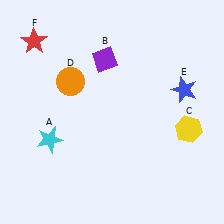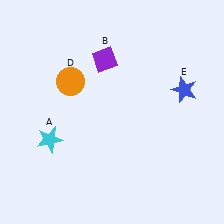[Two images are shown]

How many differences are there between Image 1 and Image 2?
There are 2 differences between the two images.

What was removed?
The red star (F), the yellow hexagon (C) were removed in Image 2.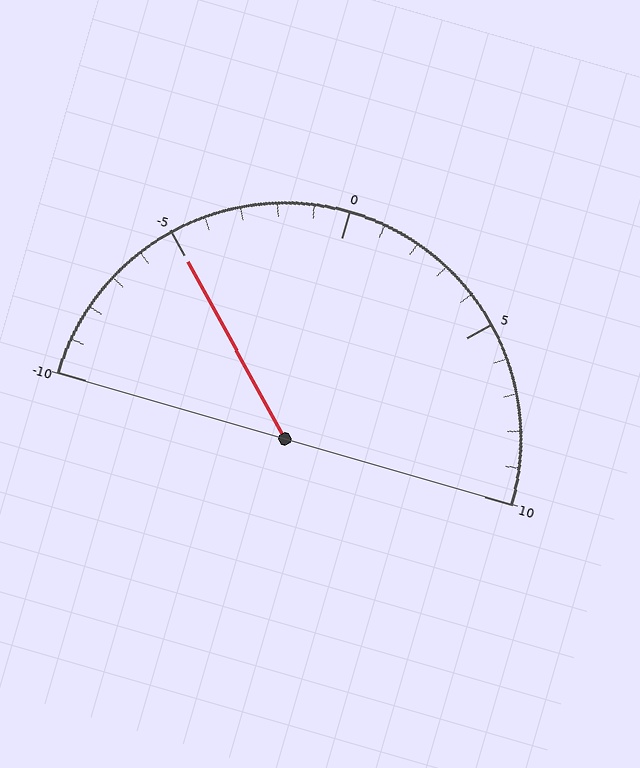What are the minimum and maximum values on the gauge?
The gauge ranges from -10 to 10.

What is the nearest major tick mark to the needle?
The nearest major tick mark is -5.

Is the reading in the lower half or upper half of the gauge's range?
The reading is in the lower half of the range (-10 to 10).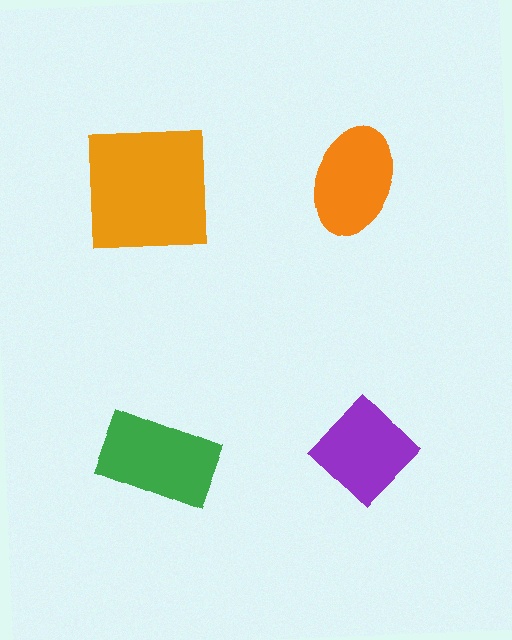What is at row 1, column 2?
An orange ellipse.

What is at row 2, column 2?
A purple diamond.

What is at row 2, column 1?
A green rectangle.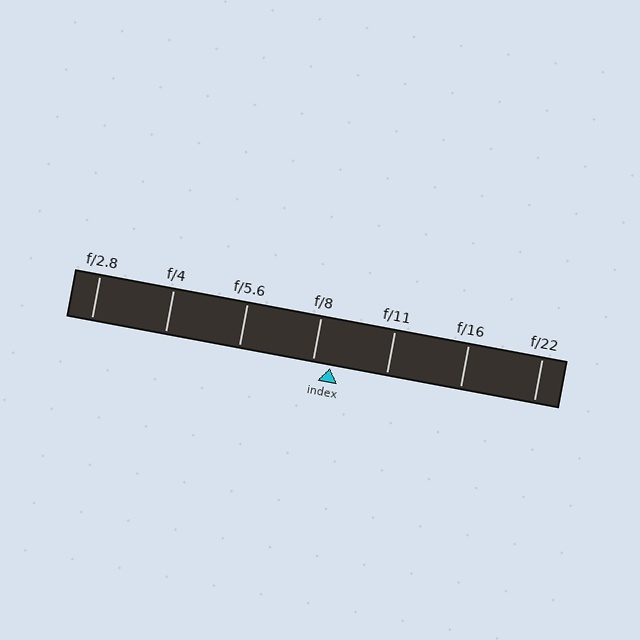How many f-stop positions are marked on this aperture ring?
There are 7 f-stop positions marked.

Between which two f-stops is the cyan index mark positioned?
The index mark is between f/8 and f/11.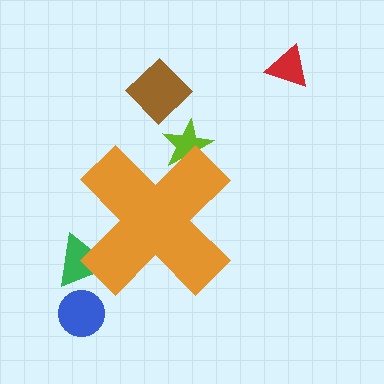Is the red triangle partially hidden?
No, the red triangle is fully visible.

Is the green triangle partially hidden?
Yes, the green triangle is partially hidden behind the orange cross.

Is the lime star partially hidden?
Yes, the lime star is partially hidden behind the orange cross.